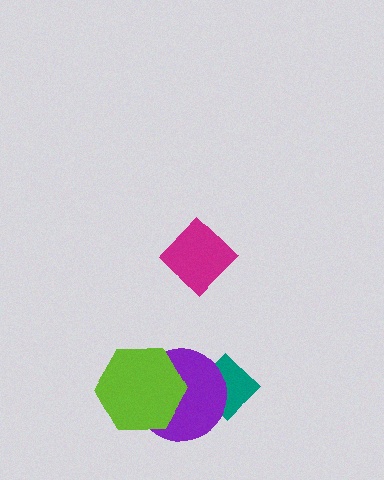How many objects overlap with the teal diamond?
1 object overlaps with the teal diamond.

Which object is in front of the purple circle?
The lime hexagon is in front of the purple circle.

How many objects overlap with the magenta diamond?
0 objects overlap with the magenta diamond.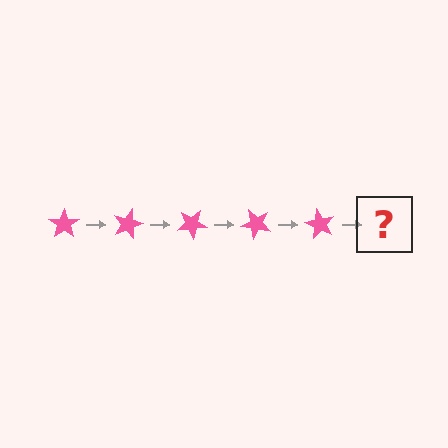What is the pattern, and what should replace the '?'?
The pattern is that the star rotates 15 degrees each step. The '?' should be a pink star rotated 75 degrees.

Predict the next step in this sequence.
The next step is a pink star rotated 75 degrees.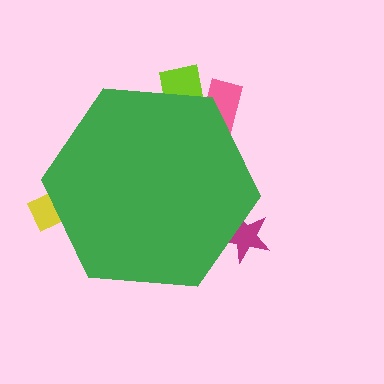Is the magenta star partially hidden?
Yes, the magenta star is partially hidden behind the green hexagon.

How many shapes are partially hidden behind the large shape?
4 shapes are partially hidden.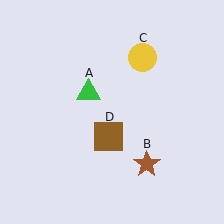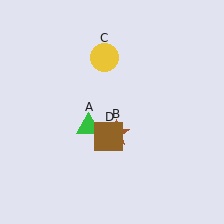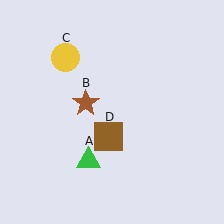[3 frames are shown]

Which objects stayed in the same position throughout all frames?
Brown square (object D) remained stationary.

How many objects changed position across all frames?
3 objects changed position: green triangle (object A), brown star (object B), yellow circle (object C).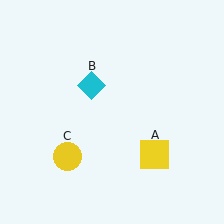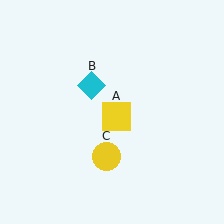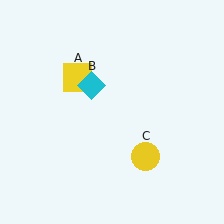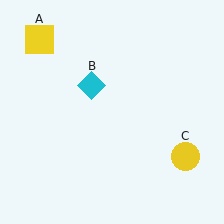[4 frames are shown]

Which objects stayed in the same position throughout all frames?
Cyan diamond (object B) remained stationary.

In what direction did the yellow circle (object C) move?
The yellow circle (object C) moved right.